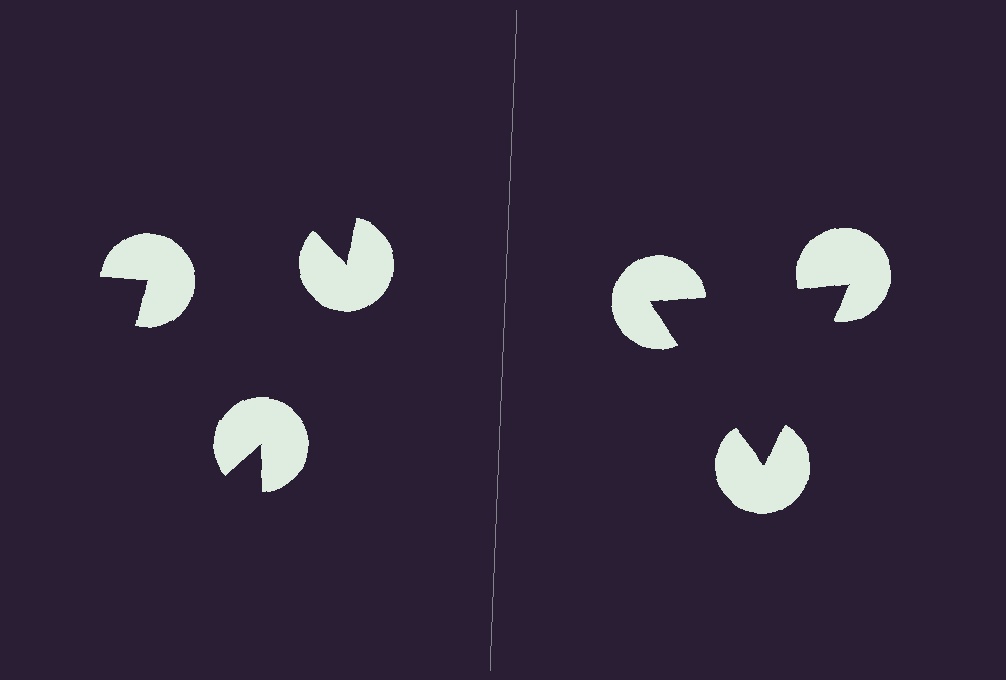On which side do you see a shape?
An illusory triangle appears on the right side. On the left side the wedge cuts are rotated, so no coherent shape forms.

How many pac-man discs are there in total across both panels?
6 — 3 on each side.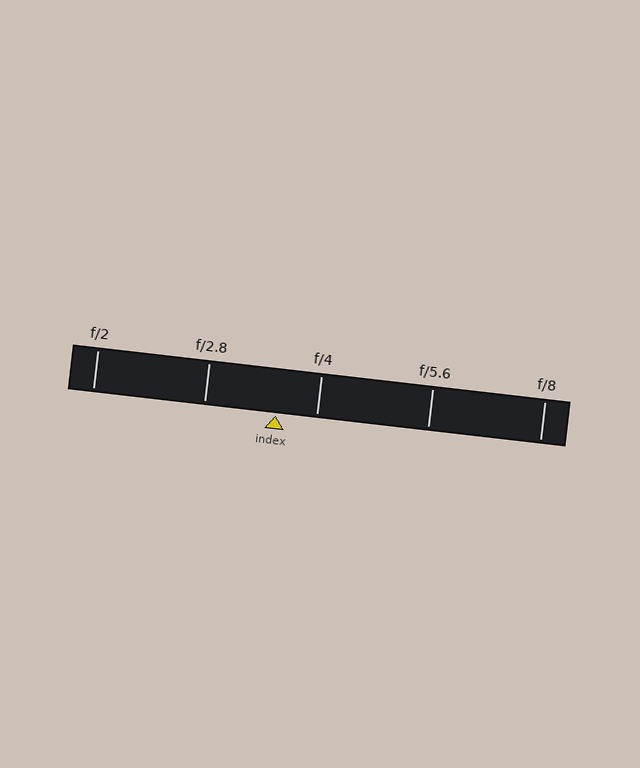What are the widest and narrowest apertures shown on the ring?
The widest aperture shown is f/2 and the narrowest is f/8.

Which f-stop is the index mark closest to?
The index mark is closest to f/4.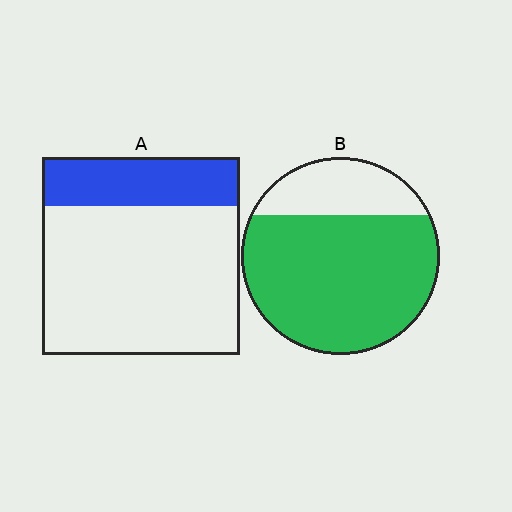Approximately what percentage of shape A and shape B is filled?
A is approximately 25% and B is approximately 75%.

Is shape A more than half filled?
No.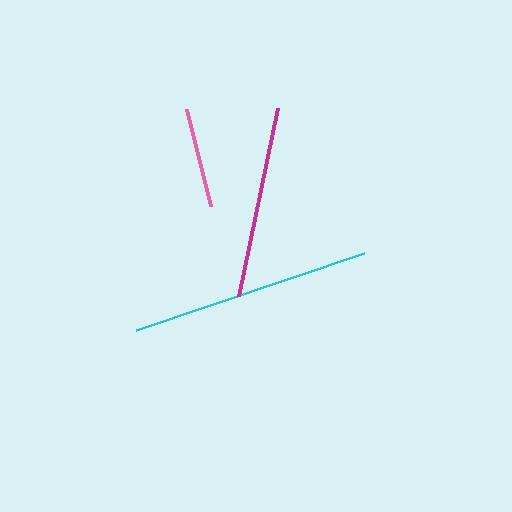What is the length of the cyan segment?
The cyan segment is approximately 241 pixels long.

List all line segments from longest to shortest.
From longest to shortest: cyan, magenta, pink.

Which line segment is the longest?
The cyan line is the longest at approximately 241 pixels.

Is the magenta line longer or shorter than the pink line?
The magenta line is longer than the pink line.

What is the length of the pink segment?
The pink segment is approximately 100 pixels long.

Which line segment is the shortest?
The pink line is the shortest at approximately 100 pixels.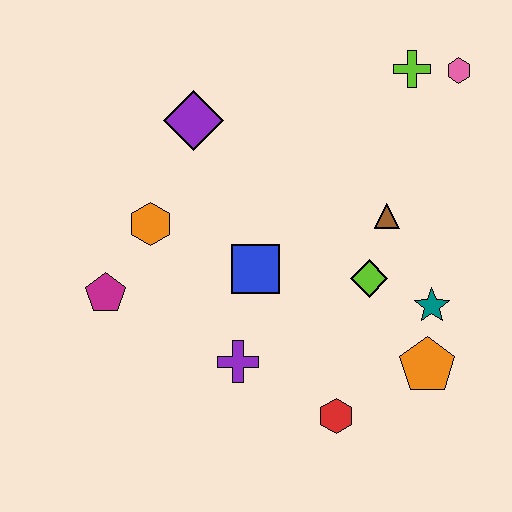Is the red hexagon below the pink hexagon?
Yes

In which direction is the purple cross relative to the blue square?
The purple cross is below the blue square.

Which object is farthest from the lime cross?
The magenta pentagon is farthest from the lime cross.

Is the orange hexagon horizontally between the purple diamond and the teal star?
No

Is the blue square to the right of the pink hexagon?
No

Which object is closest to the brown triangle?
The lime diamond is closest to the brown triangle.